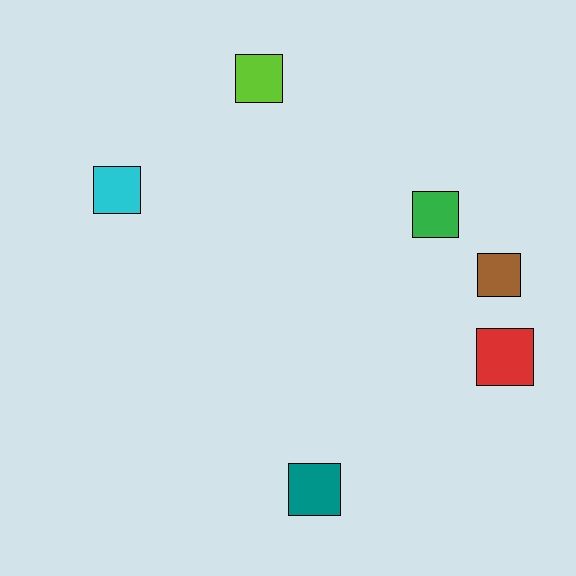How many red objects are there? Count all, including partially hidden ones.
There is 1 red object.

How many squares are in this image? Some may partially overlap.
There are 6 squares.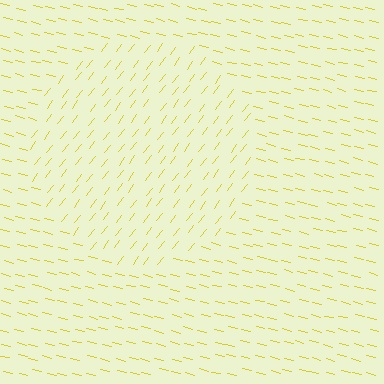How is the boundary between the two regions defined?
The boundary is defined purely by a change in line orientation (approximately 66 degrees difference). All lines are the same color and thickness.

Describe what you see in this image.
The image is filled with small yellow line segments. A circle region in the image has lines oriented differently from the surrounding lines, creating a visible texture boundary.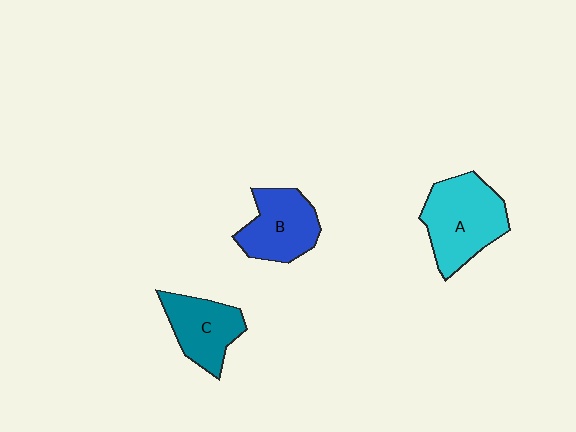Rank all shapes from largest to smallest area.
From largest to smallest: A (cyan), B (blue), C (teal).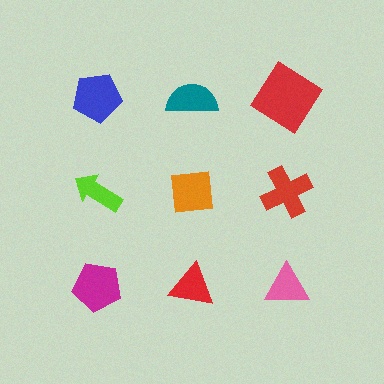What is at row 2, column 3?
A red cross.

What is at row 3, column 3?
A pink triangle.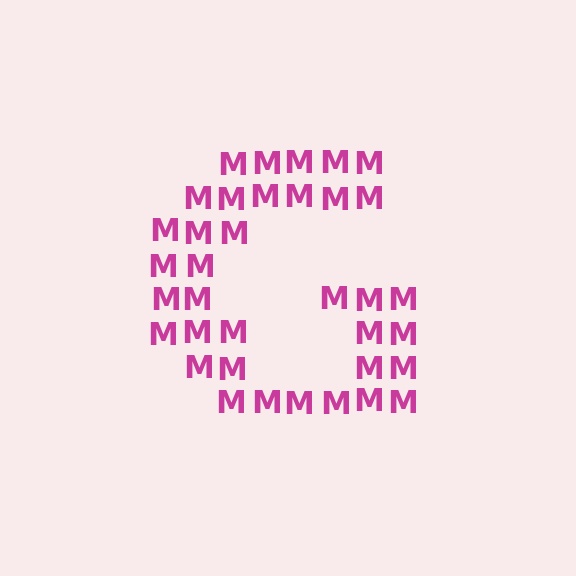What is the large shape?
The large shape is the letter G.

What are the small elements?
The small elements are letter M's.